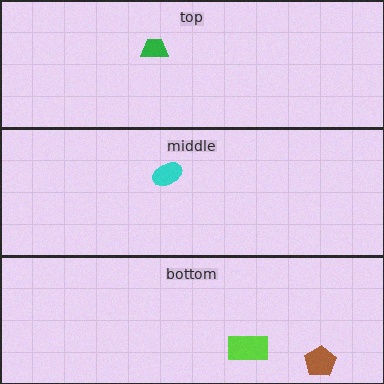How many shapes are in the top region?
1.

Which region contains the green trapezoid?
The top region.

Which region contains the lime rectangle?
The bottom region.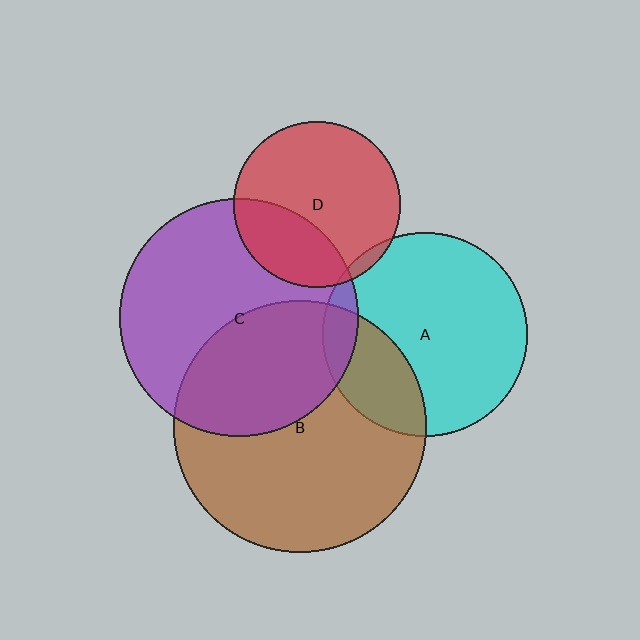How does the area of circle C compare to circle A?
Approximately 1.4 times.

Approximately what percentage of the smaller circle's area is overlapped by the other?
Approximately 30%.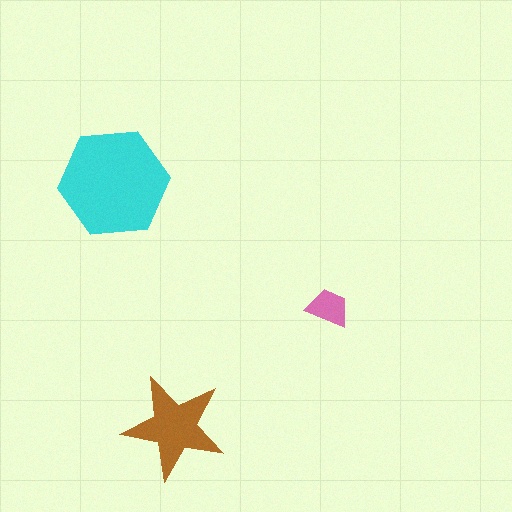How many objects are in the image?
There are 3 objects in the image.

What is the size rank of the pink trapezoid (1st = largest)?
3rd.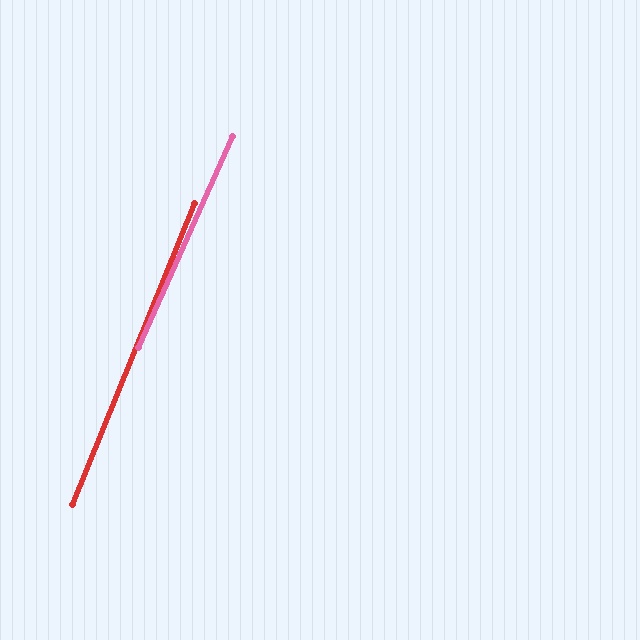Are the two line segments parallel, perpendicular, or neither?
Parallel — their directions differ by only 1.6°.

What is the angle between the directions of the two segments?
Approximately 2 degrees.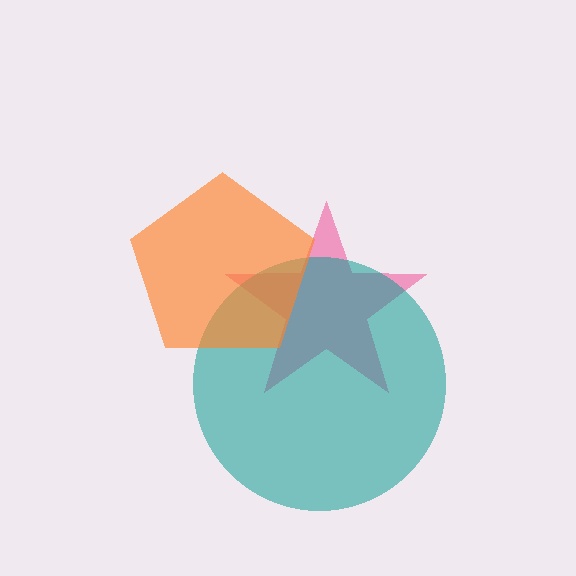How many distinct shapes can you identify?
There are 3 distinct shapes: a pink star, a teal circle, an orange pentagon.